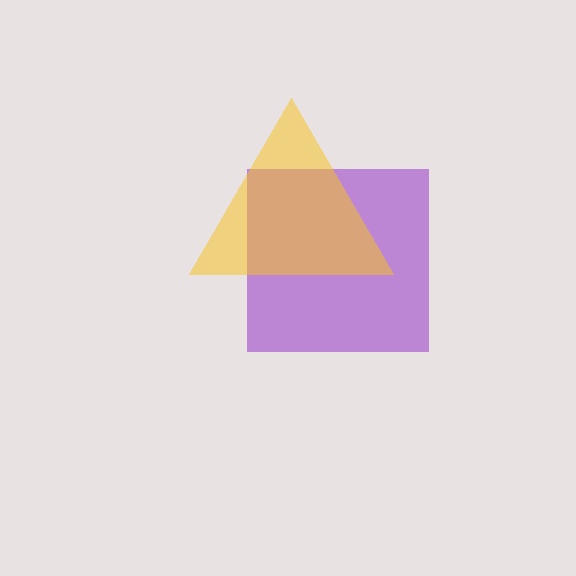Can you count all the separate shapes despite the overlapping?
Yes, there are 2 separate shapes.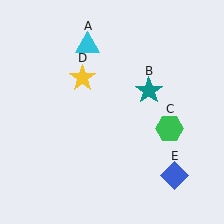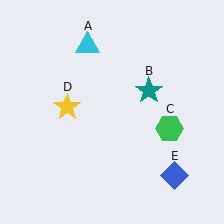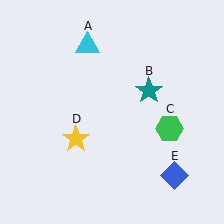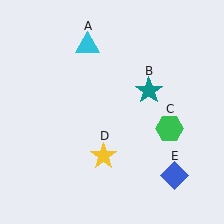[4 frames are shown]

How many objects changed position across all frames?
1 object changed position: yellow star (object D).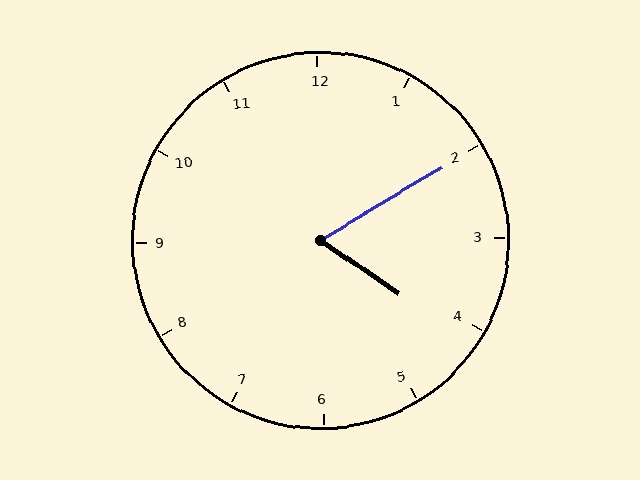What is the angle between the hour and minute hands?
Approximately 65 degrees.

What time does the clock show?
4:10.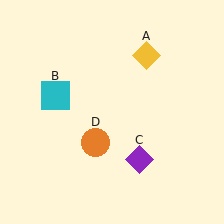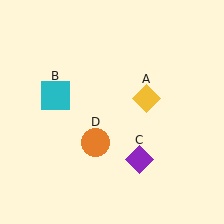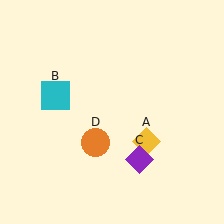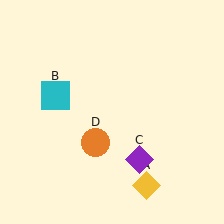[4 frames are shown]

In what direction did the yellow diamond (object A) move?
The yellow diamond (object A) moved down.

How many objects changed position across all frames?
1 object changed position: yellow diamond (object A).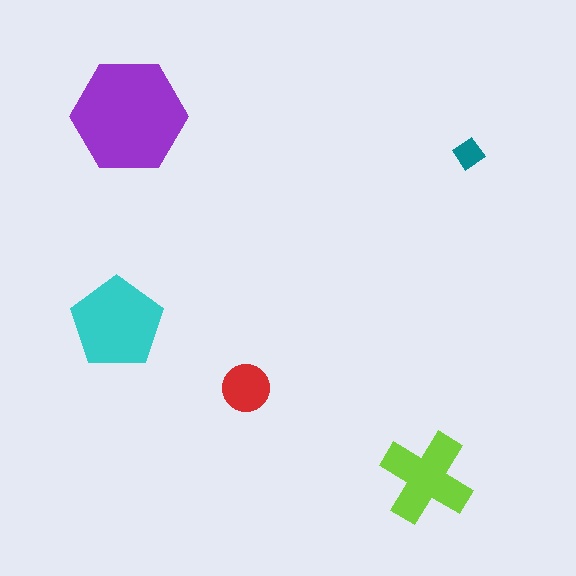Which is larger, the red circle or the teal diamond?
The red circle.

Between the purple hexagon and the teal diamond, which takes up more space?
The purple hexagon.